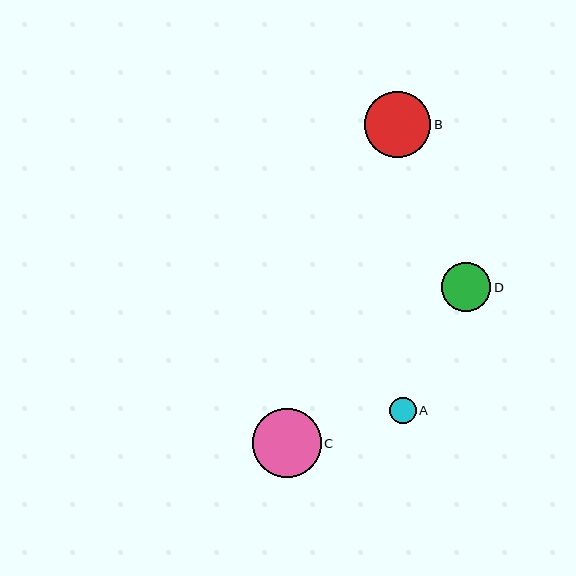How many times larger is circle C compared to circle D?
Circle C is approximately 1.4 times the size of circle D.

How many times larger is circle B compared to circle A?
Circle B is approximately 2.5 times the size of circle A.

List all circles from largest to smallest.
From largest to smallest: C, B, D, A.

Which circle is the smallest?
Circle A is the smallest with a size of approximately 26 pixels.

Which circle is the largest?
Circle C is the largest with a size of approximately 69 pixels.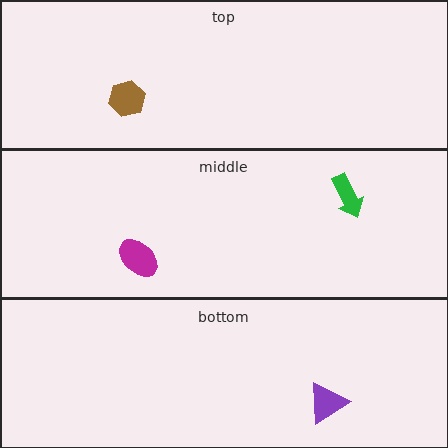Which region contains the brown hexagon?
The top region.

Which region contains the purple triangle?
The bottom region.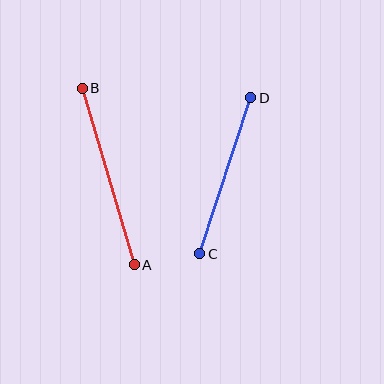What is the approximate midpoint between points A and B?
The midpoint is at approximately (108, 177) pixels.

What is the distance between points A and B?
The distance is approximately 184 pixels.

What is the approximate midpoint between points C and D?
The midpoint is at approximately (225, 176) pixels.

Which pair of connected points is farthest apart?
Points A and B are farthest apart.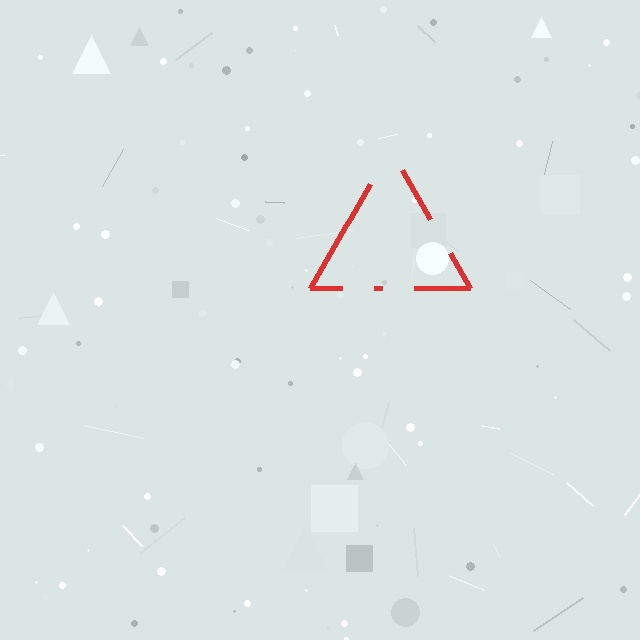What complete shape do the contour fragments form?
The contour fragments form a triangle.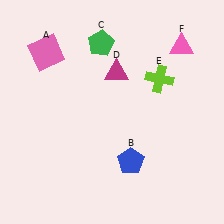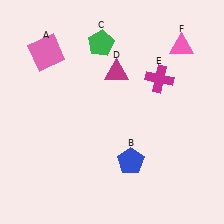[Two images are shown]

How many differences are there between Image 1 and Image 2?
There is 1 difference between the two images.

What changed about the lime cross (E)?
In Image 1, E is lime. In Image 2, it changed to magenta.